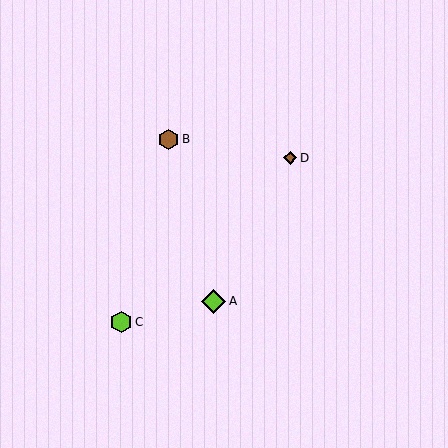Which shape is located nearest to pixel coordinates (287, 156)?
The brown diamond (labeled D) at (290, 158) is nearest to that location.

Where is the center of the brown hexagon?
The center of the brown hexagon is at (168, 139).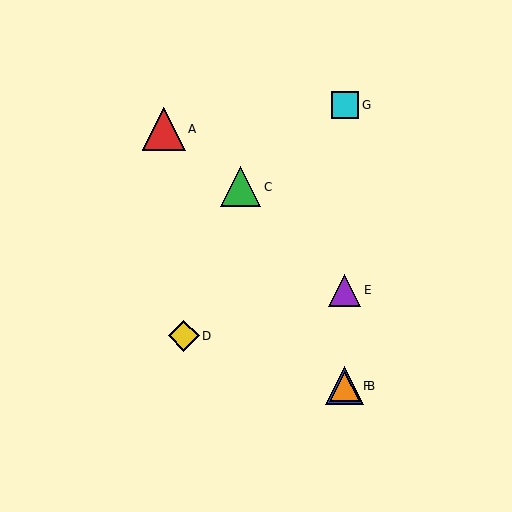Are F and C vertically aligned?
No, F is at x≈345 and C is at x≈241.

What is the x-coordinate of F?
Object F is at x≈345.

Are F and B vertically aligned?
Yes, both are at x≈345.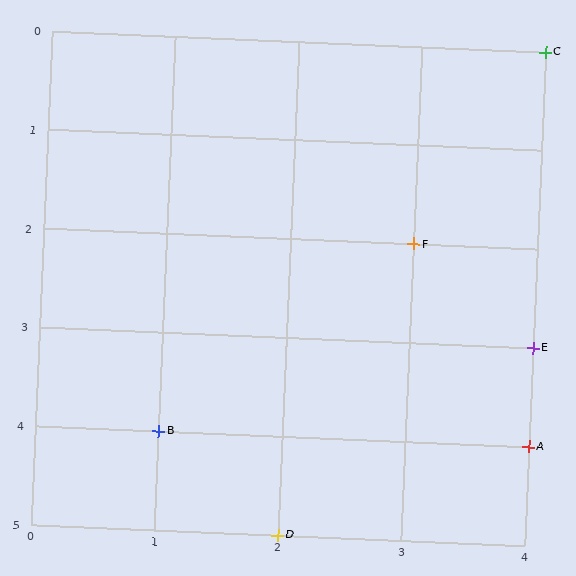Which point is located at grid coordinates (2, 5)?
Point D is at (2, 5).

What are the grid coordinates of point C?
Point C is at grid coordinates (4, 0).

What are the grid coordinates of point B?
Point B is at grid coordinates (1, 4).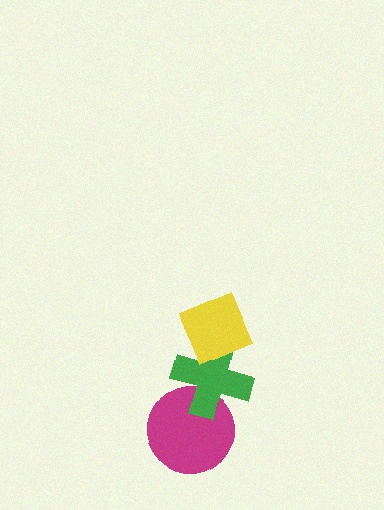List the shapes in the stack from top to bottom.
From top to bottom: the yellow diamond, the green cross, the magenta circle.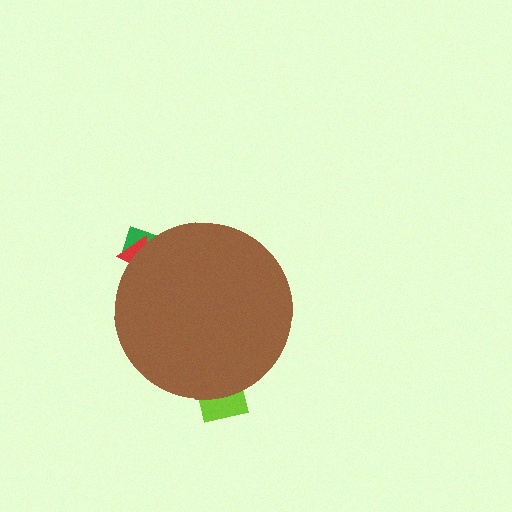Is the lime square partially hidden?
Yes, the lime square is partially hidden behind the brown circle.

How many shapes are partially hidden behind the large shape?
3 shapes are partially hidden.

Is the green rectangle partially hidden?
Yes, the green rectangle is partially hidden behind the brown circle.